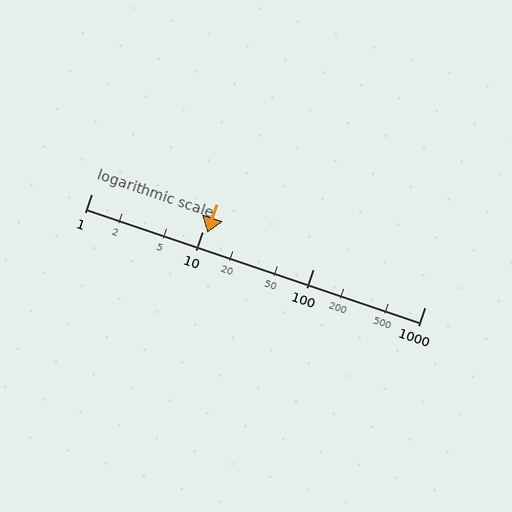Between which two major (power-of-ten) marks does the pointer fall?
The pointer is between 10 and 100.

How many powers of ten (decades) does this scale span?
The scale spans 3 decades, from 1 to 1000.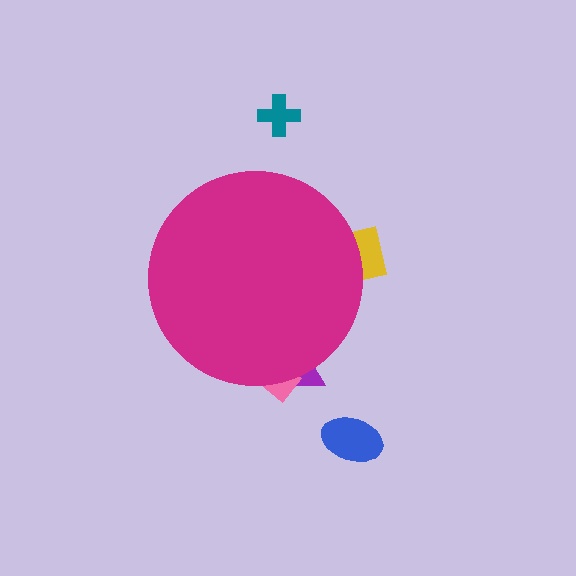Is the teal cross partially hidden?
No, the teal cross is fully visible.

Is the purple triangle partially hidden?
Yes, the purple triangle is partially hidden behind the magenta circle.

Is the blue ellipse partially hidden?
No, the blue ellipse is fully visible.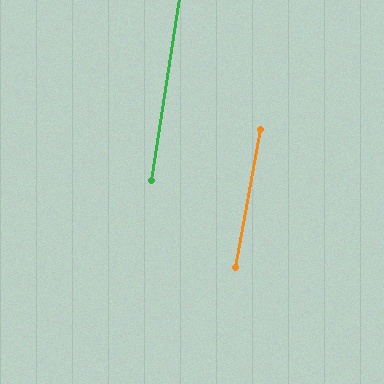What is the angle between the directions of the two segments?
Approximately 2 degrees.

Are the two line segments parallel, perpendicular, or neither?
Parallel — their directions differ by only 1.8°.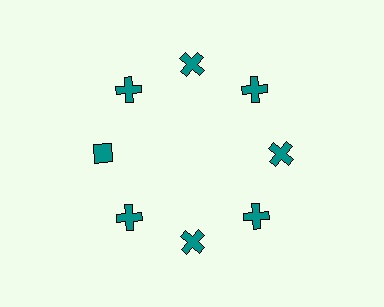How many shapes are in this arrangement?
There are 8 shapes arranged in a ring pattern.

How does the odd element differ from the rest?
It has a different shape: diamond instead of cross.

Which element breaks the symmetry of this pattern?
The teal diamond at roughly the 9 o'clock position breaks the symmetry. All other shapes are teal crosses.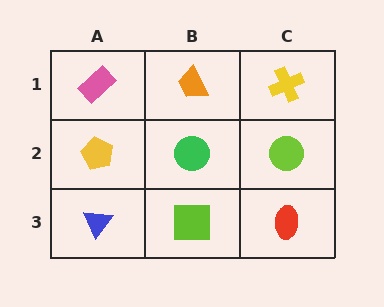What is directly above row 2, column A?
A pink rectangle.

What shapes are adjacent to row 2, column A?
A pink rectangle (row 1, column A), a blue triangle (row 3, column A), a green circle (row 2, column B).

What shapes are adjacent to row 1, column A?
A yellow pentagon (row 2, column A), an orange trapezoid (row 1, column B).